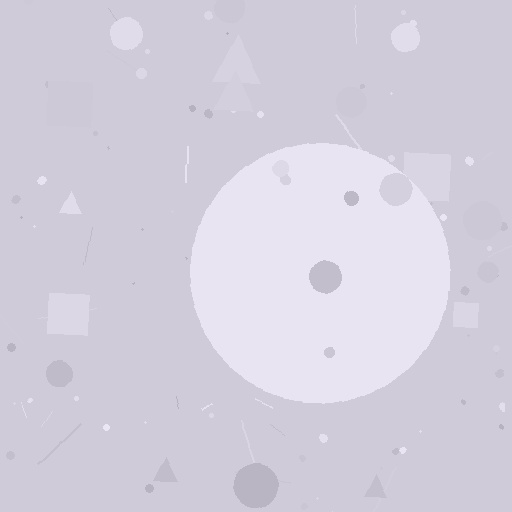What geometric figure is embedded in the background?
A circle is embedded in the background.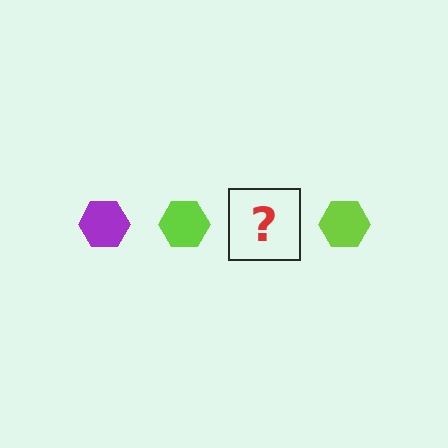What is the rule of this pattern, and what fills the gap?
The rule is that the pattern cycles through purple, lime hexagons. The gap should be filled with a purple hexagon.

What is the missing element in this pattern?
The missing element is a purple hexagon.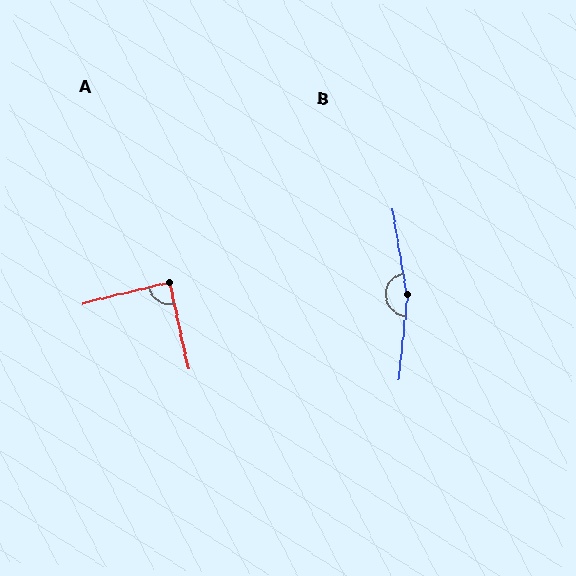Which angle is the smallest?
A, at approximately 89 degrees.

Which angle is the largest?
B, at approximately 165 degrees.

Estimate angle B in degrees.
Approximately 165 degrees.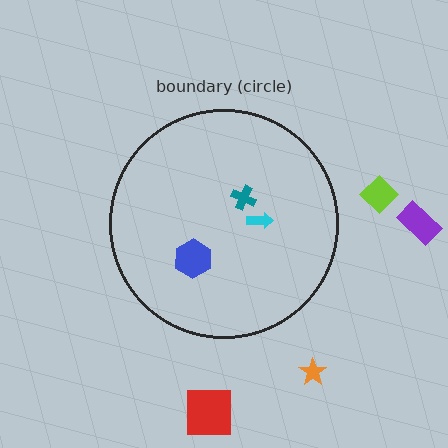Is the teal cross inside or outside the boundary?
Inside.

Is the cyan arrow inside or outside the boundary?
Inside.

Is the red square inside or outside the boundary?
Outside.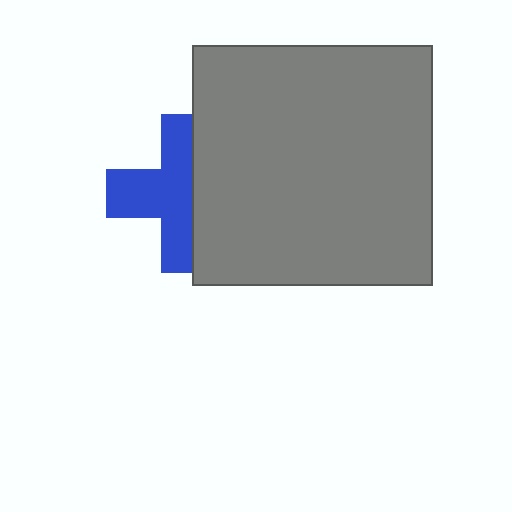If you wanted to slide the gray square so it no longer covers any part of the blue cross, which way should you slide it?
Slide it right — that is the most direct way to separate the two shapes.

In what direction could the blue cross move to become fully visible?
The blue cross could move left. That would shift it out from behind the gray square entirely.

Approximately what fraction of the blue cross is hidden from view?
Roughly 43% of the blue cross is hidden behind the gray square.